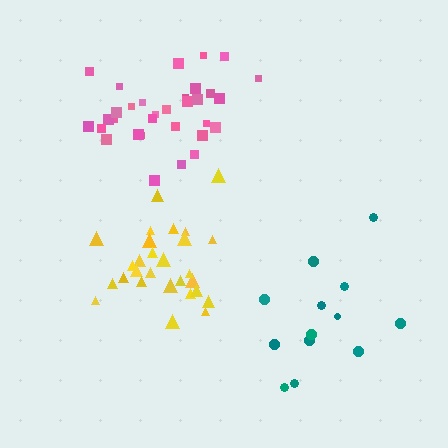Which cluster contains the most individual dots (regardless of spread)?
Pink (32).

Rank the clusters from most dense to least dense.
yellow, pink, teal.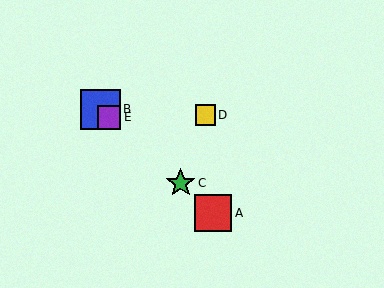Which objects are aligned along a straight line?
Objects A, B, C, E are aligned along a straight line.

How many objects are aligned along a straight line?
4 objects (A, B, C, E) are aligned along a straight line.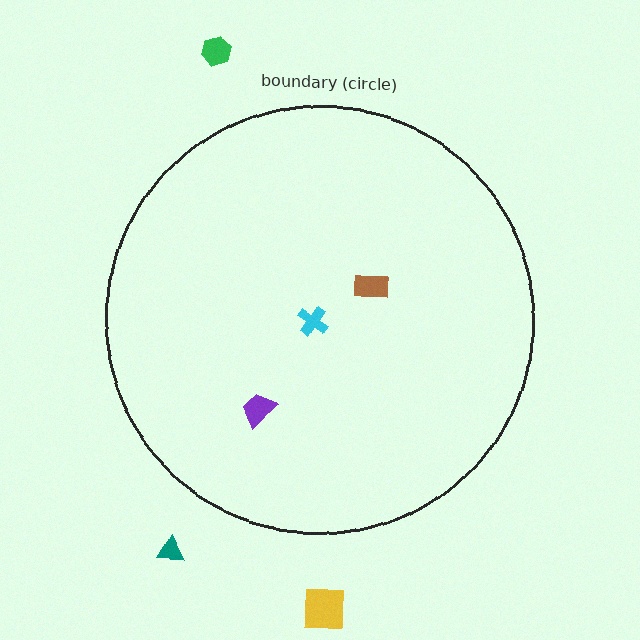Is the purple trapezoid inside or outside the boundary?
Inside.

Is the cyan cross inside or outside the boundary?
Inside.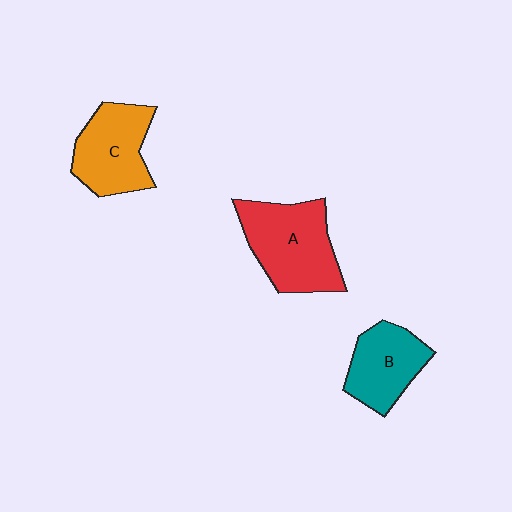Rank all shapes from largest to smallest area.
From largest to smallest: A (red), C (orange), B (teal).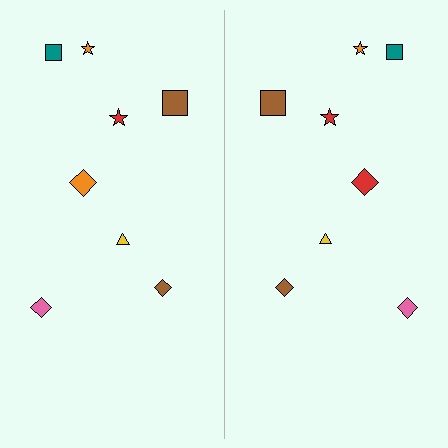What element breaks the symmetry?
The red diamond on the right side breaks the symmetry — its mirror counterpart is orange.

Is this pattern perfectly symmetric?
No, the pattern is not perfectly symmetric. The red diamond on the right side breaks the symmetry — its mirror counterpart is orange.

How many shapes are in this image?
There are 16 shapes in this image.